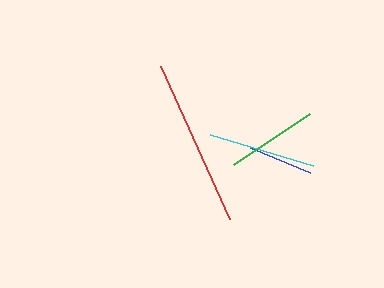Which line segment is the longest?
The red line is the longest at approximately 168 pixels.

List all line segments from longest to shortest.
From longest to shortest: red, cyan, green, blue.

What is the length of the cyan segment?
The cyan segment is approximately 108 pixels long.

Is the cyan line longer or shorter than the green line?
The cyan line is longer than the green line.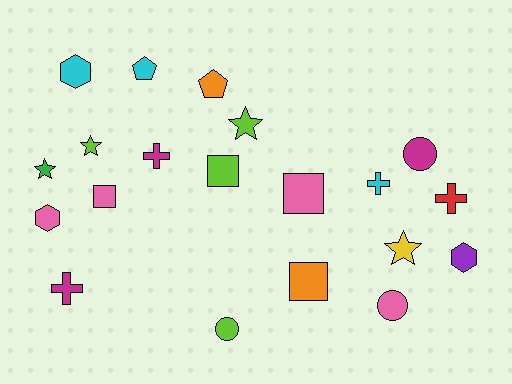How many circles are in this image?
There are 3 circles.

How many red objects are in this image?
There is 1 red object.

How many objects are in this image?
There are 20 objects.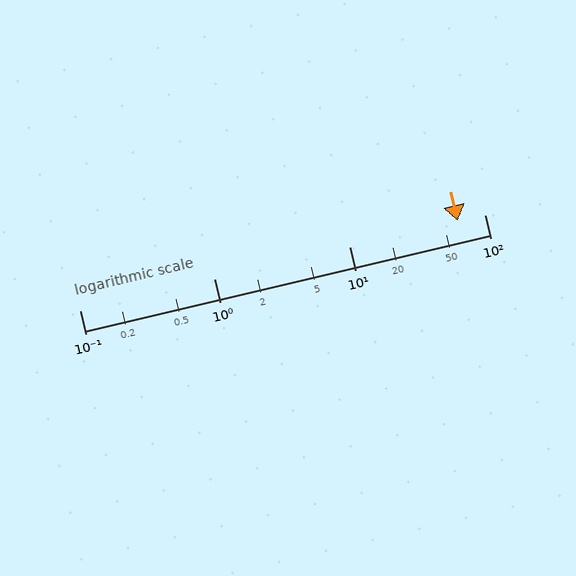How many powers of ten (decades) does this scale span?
The scale spans 3 decades, from 0.1 to 100.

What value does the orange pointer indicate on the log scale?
The pointer indicates approximately 63.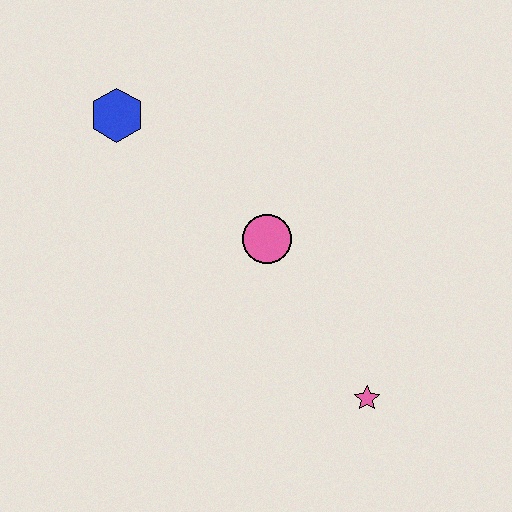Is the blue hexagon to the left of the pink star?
Yes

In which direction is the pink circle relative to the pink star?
The pink circle is above the pink star.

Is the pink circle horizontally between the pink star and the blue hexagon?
Yes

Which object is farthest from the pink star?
The blue hexagon is farthest from the pink star.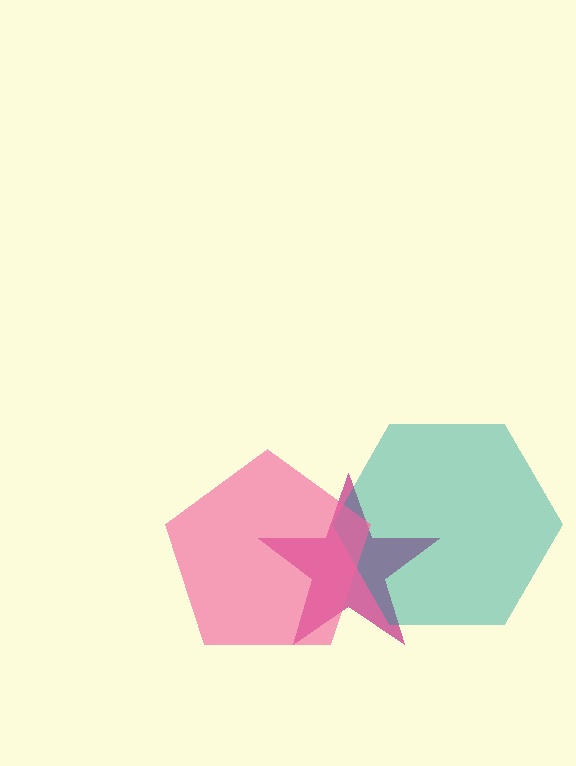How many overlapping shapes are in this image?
There are 3 overlapping shapes in the image.